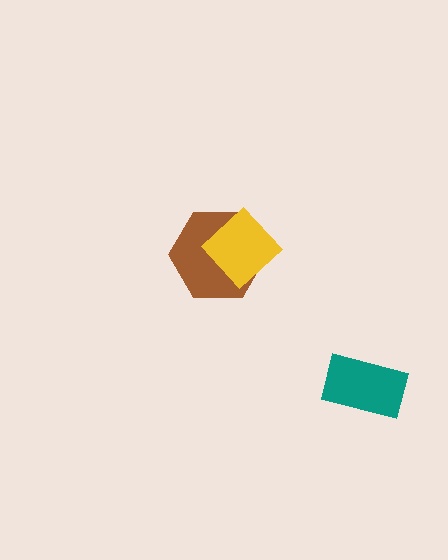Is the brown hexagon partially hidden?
Yes, it is partially covered by another shape.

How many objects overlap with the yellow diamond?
1 object overlaps with the yellow diamond.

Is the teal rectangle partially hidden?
No, no other shape covers it.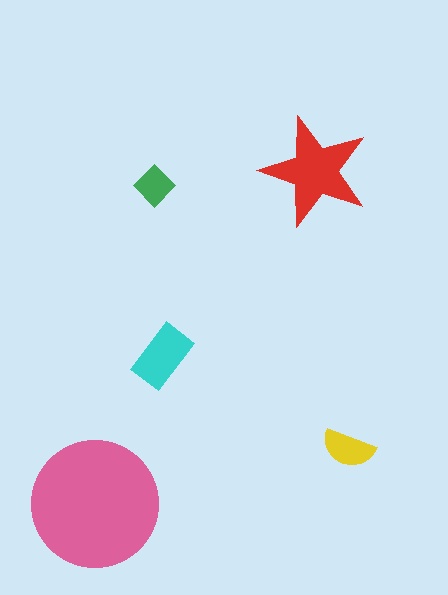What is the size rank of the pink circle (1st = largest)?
1st.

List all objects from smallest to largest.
The green diamond, the yellow semicircle, the cyan rectangle, the red star, the pink circle.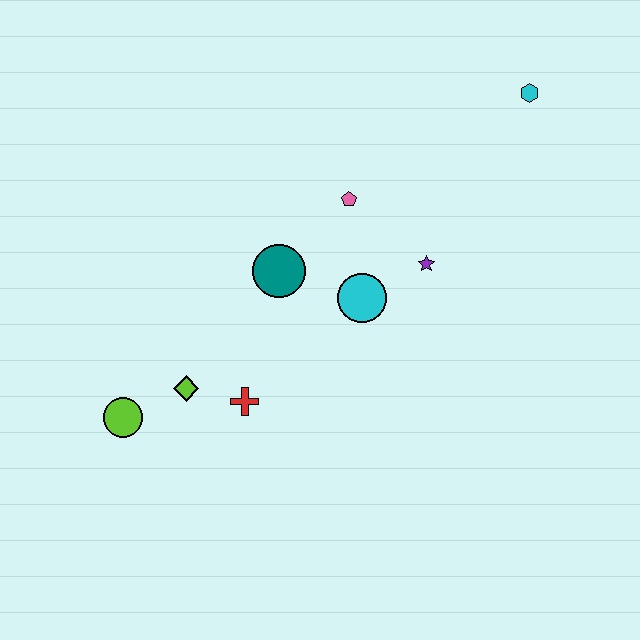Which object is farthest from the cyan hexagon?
The lime circle is farthest from the cyan hexagon.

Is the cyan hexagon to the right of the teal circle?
Yes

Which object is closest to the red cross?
The lime diamond is closest to the red cross.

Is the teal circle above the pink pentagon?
No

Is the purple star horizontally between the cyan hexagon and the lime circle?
Yes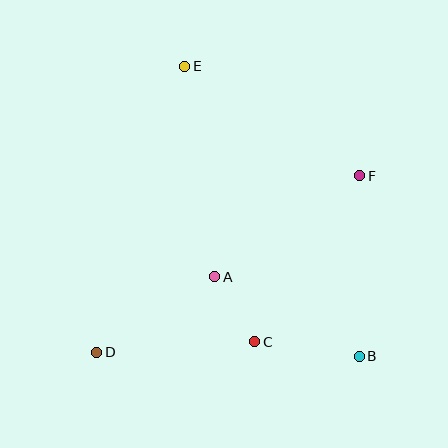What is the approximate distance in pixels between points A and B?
The distance between A and B is approximately 165 pixels.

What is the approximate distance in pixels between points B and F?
The distance between B and F is approximately 180 pixels.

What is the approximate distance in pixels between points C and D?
The distance between C and D is approximately 158 pixels.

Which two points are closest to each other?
Points A and C are closest to each other.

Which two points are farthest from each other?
Points B and E are farthest from each other.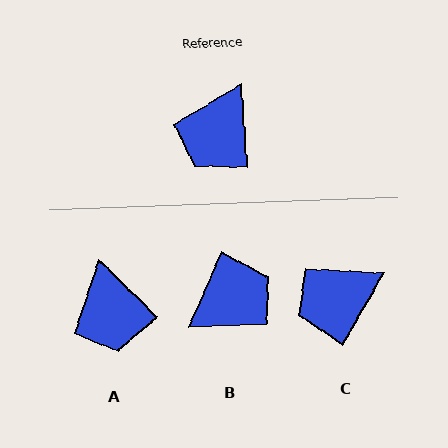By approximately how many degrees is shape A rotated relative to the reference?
Approximately 42 degrees counter-clockwise.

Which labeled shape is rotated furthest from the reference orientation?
B, about 152 degrees away.